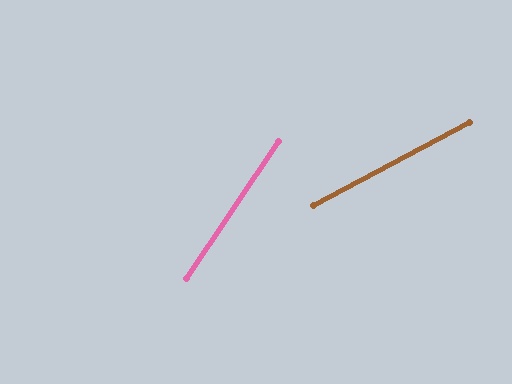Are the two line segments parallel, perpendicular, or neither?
Neither parallel nor perpendicular — they differ by about 28°.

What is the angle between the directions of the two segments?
Approximately 28 degrees.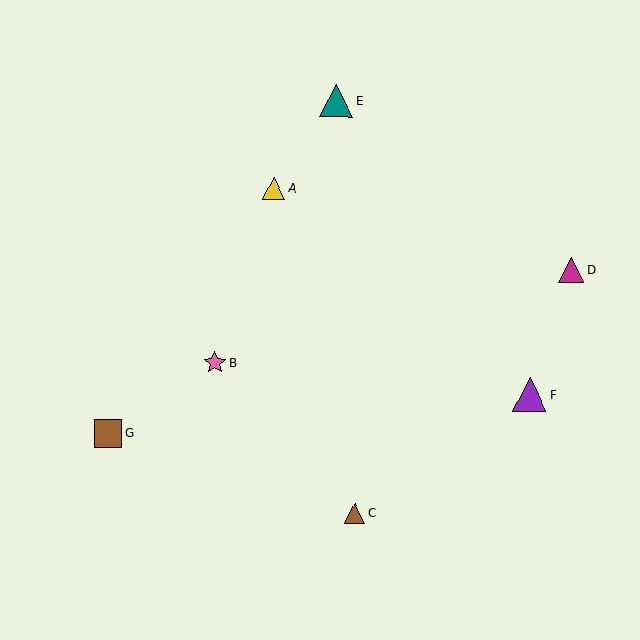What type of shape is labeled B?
Shape B is a pink star.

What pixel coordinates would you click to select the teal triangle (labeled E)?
Click at (336, 101) to select the teal triangle E.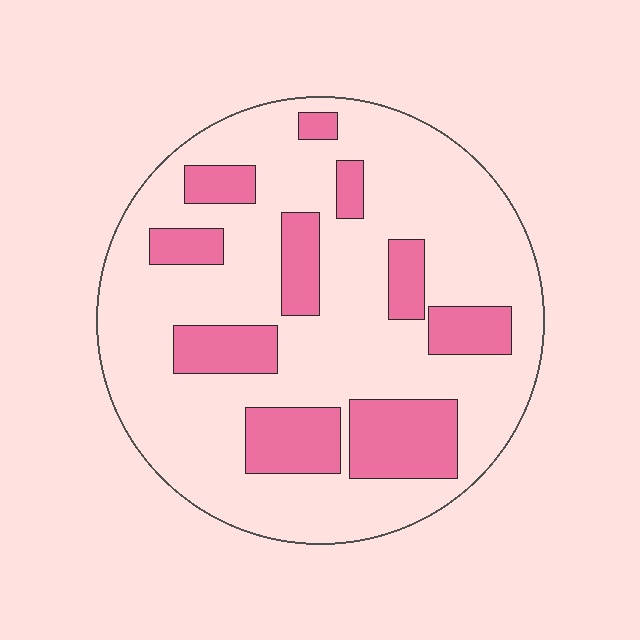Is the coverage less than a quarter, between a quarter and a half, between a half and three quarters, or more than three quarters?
Between a quarter and a half.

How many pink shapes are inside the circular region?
10.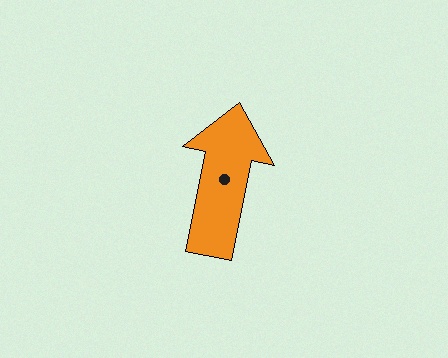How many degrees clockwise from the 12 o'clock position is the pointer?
Approximately 11 degrees.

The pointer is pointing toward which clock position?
Roughly 12 o'clock.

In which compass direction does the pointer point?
North.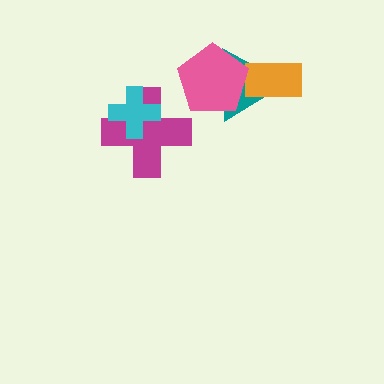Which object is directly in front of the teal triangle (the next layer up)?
The orange rectangle is directly in front of the teal triangle.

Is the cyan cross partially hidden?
No, no other shape covers it.